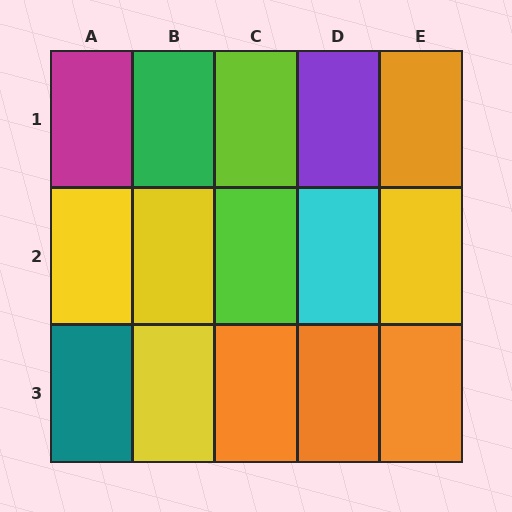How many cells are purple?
1 cell is purple.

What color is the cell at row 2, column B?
Yellow.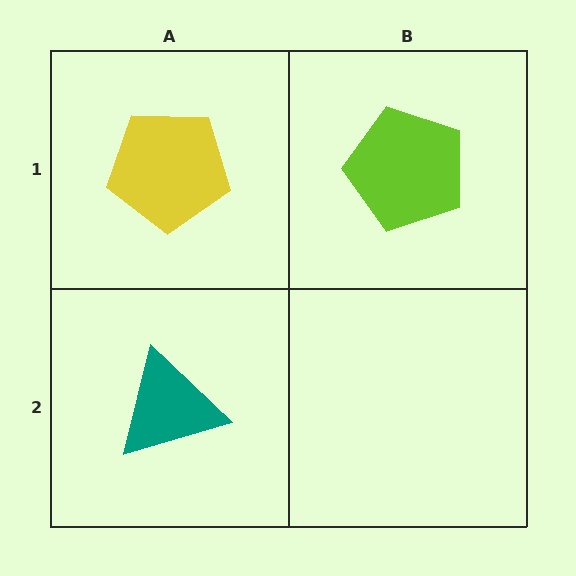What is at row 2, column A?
A teal triangle.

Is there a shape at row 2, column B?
No, that cell is empty.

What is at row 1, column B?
A lime pentagon.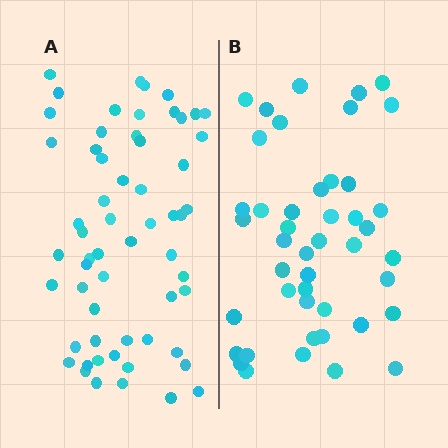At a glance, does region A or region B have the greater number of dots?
Region A (the left region) has more dots.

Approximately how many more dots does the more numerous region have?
Region A has approximately 15 more dots than region B.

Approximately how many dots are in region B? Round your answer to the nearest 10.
About 40 dots. (The exact count is 45, which rounds to 40.)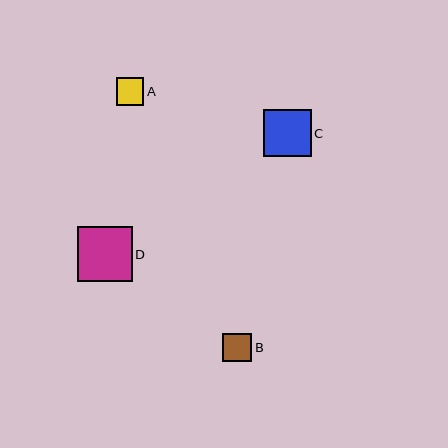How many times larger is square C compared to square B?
Square C is approximately 1.7 times the size of square B.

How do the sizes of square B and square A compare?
Square B and square A are approximately the same size.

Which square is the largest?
Square D is the largest with a size of approximately 54 pixels.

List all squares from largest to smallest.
From largest to smallest: D, C, B, A.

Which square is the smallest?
Square A is the smallest with a size of approximately 28 pixels.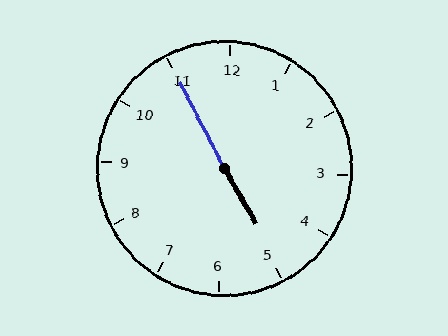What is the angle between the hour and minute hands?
Approximately 178 degrees.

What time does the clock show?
4:55.